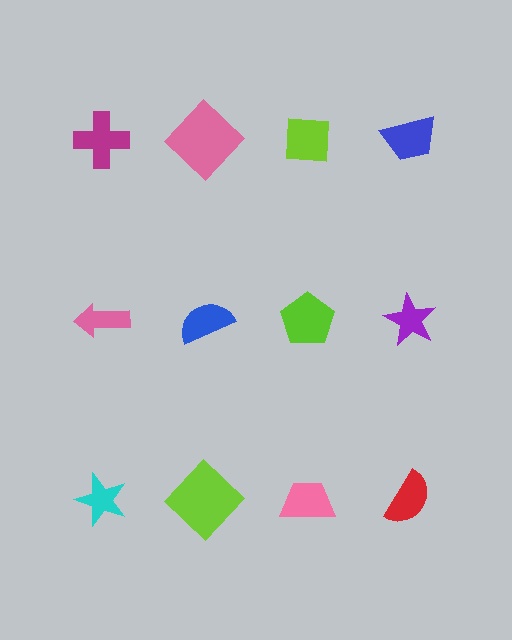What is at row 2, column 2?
A blue semicircle.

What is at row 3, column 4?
A red semicircle.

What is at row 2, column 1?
A pink arrow.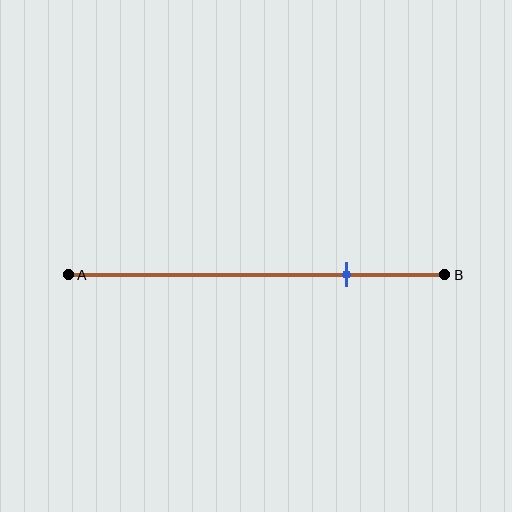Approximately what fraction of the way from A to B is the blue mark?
The blue mark is approximately 75% of the way from A to B.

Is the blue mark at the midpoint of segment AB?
No, the mark is at about 75% from A, not at the 50% midpoint.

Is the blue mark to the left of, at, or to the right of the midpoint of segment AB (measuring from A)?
The blue mark is to the right of the midpoint of segment AB.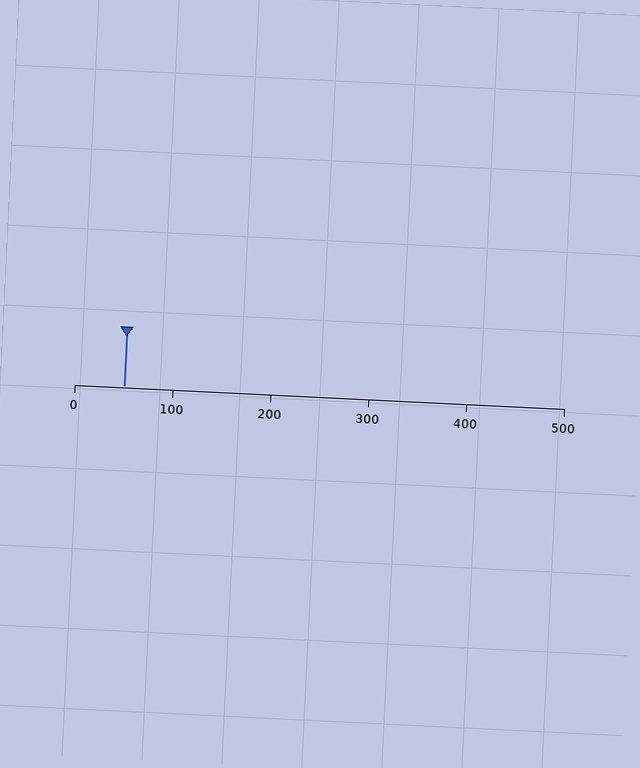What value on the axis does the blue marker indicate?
The marker indicates approximately 50.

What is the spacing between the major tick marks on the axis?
The major ticks are spaced 100 apart.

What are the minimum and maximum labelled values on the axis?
The axis runs from 0 to 500.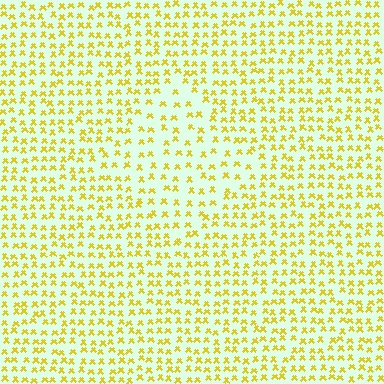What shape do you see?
I see a diamond.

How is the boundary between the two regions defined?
The boundary is defined by a change in element density (approximately 1.6x ratio). All elements are the same color, size, and shape.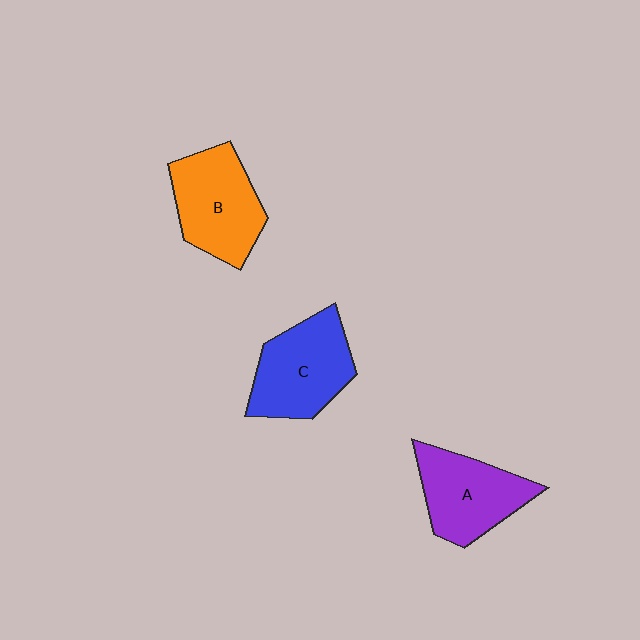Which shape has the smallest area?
Shape A (purple).